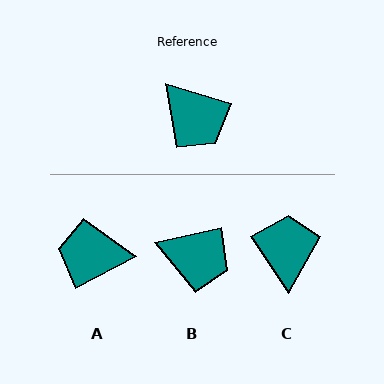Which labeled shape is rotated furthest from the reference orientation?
C, about 141 degrees away.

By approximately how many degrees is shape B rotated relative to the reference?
Approximately 29 degrees counter-clockwise.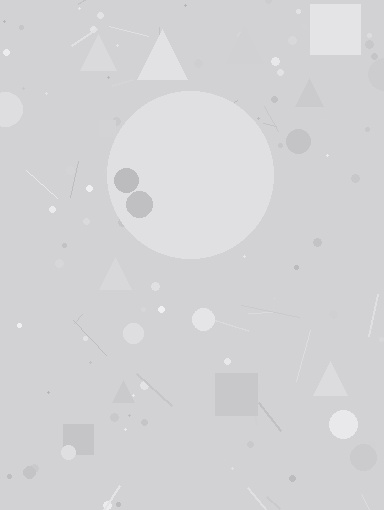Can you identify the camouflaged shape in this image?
The camouflaged shape is a circle.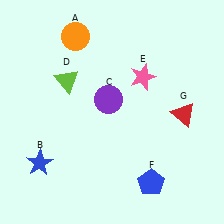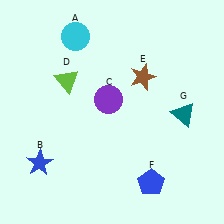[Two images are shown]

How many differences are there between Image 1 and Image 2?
There are 3 differences between the two images.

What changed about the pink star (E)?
In Image 1, E is pink. In Image 2, it changed to brown.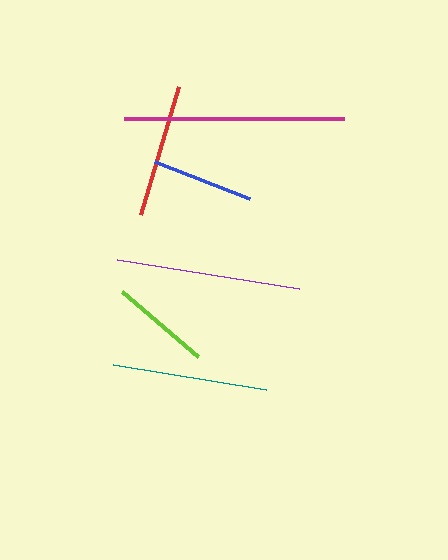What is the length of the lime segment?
The lime segment is approximately 100 pixels long.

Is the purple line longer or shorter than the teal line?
The purple line is longer than the teal line.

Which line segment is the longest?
The magenta line is the longest at approximately 220 pixels.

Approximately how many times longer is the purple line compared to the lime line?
The purple line is approximately 1.9 times the length of the lime line.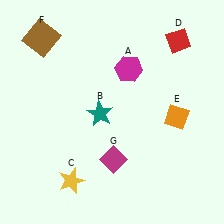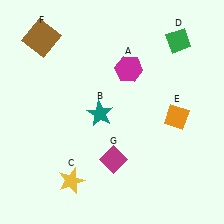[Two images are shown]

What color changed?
The diamond (D) changed from red in Image 1 to green in Image 2.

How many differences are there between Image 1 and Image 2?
There is 1 difference between the two images.